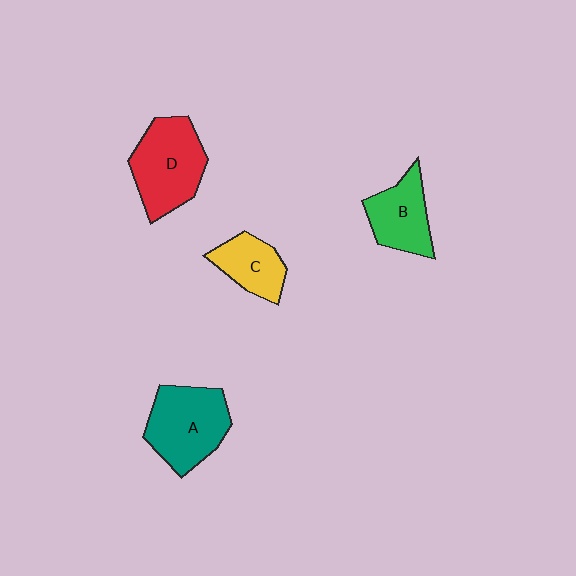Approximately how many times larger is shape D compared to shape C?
Approximately 1.7 times.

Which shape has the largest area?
Shape D (red).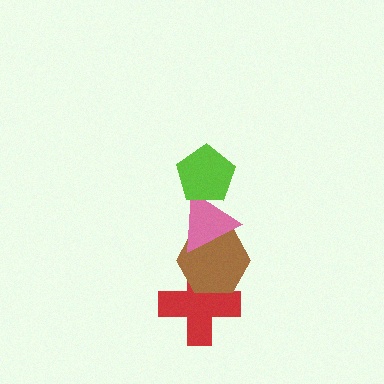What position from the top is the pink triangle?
The pink triangle is 2nd from the top.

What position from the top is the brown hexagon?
The brown hexagon is 3rd from the top.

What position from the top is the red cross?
The red cross is 4th from the top.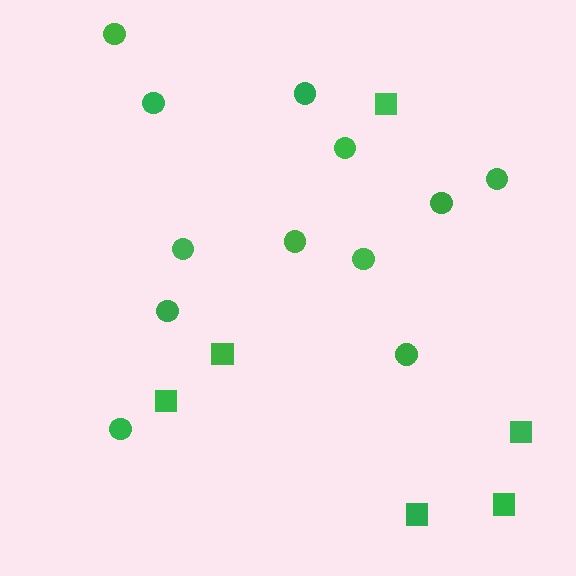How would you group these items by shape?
There are 2 groups: one group of squares (6) and one group of circles (12).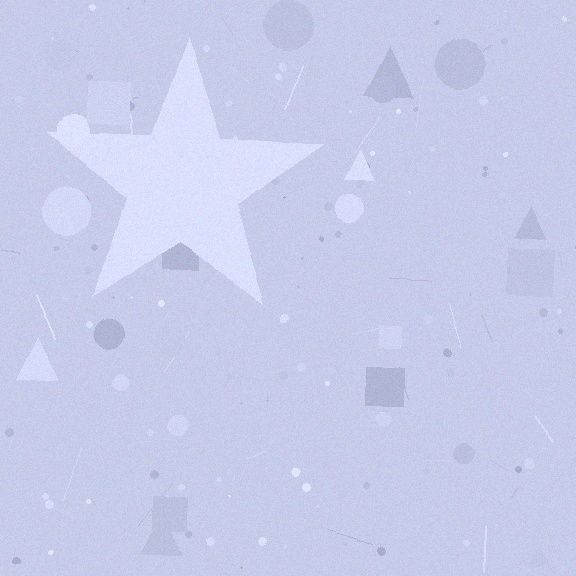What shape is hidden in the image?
A star is hidden in the image.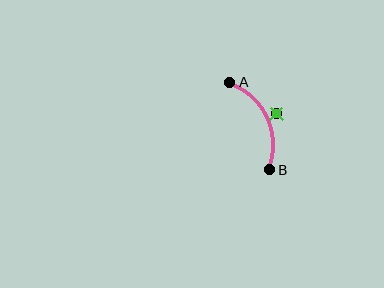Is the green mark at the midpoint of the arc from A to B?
No — the green mark does not lie on the arc at all. It sits slightly outside the curve.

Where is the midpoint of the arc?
The arc midpoint is the point on the curve farthest from the straight line joining A and B. It sits to the right of that line.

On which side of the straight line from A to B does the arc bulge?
The arc bulges to the right of the straight line connecting A and B.